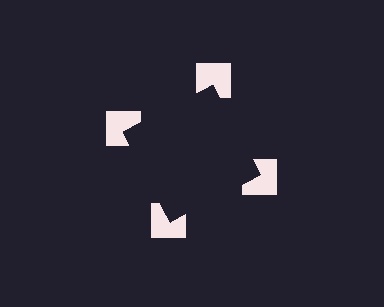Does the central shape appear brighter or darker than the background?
It typically appears slightly darker than the background, even though no actual brightness change is drawn.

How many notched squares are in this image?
There are 4 — one at each vertex of the illusory square.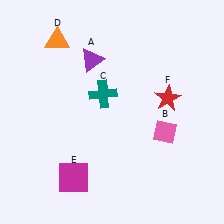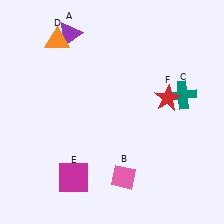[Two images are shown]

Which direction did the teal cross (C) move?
The teal cross (C) moved right.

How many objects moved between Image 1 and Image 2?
3 objects moved between the two images.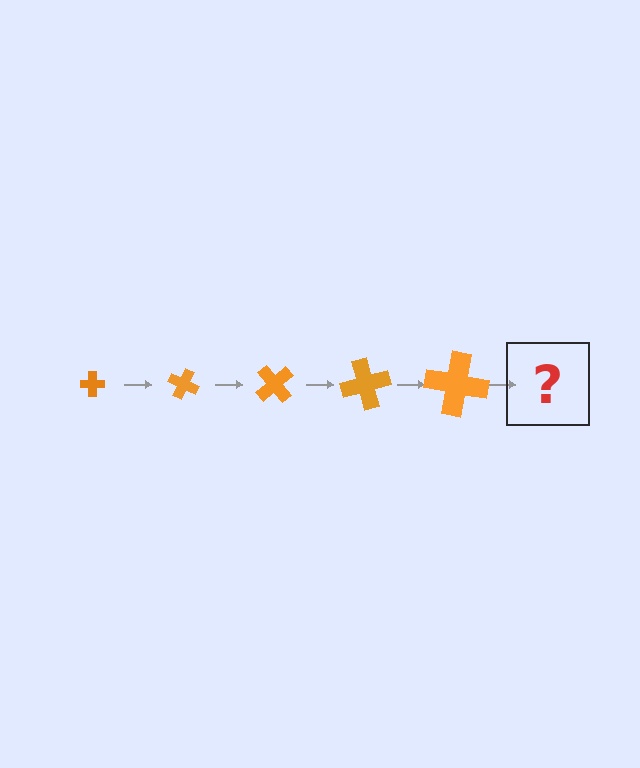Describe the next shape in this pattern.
It should be a cross, larger than the previous one and rotated 125 degrees from the start.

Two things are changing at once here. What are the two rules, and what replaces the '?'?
The two rules are that the cross grows larger each step and it rotates 25 degrees each step. The '?' should be a cross, larger than the previous one and rotated 125 degrees from the start.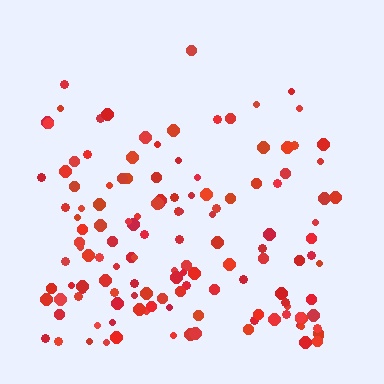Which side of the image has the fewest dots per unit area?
The top.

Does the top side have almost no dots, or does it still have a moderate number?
Still a moderate number, just noticeably fewer than the bottom.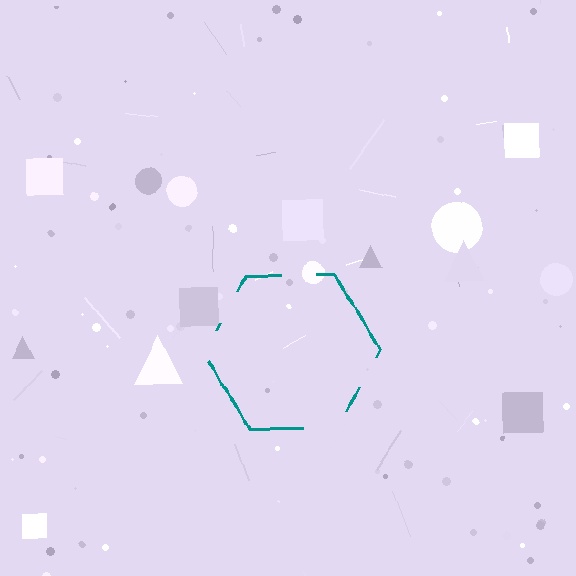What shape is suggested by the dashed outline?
The dashed outline suggests a hexagon.